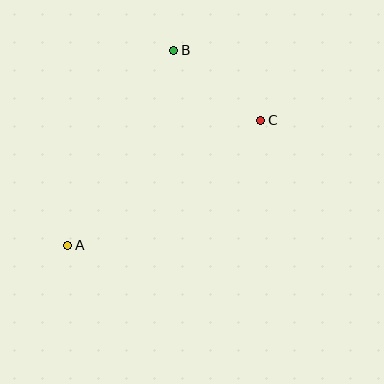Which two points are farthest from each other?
Points A and C are farthest from each other.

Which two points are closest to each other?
Points B and C are closest to each other.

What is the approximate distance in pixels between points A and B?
The distance between A and B is approximately 222 pixels.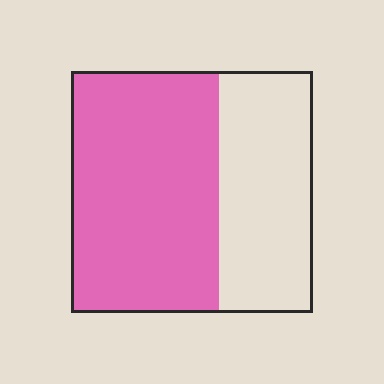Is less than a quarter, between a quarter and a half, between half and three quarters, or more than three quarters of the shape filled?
Between half and three quarters.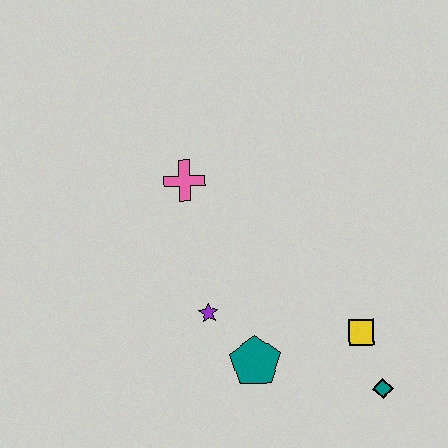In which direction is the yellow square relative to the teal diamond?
The yellow square is above the teal diamond.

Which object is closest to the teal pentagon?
The purple star is closest to the teal pentagon.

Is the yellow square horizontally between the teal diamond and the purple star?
Yes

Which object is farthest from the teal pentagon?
The pink cross is farthest from the teal pentagon.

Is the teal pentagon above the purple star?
No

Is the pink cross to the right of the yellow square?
No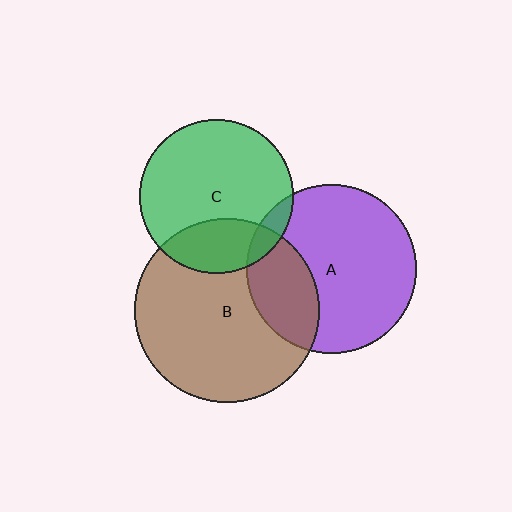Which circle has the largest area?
Circle B (brown).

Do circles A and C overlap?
Yes.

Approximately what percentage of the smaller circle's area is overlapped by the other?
Approximately 10%.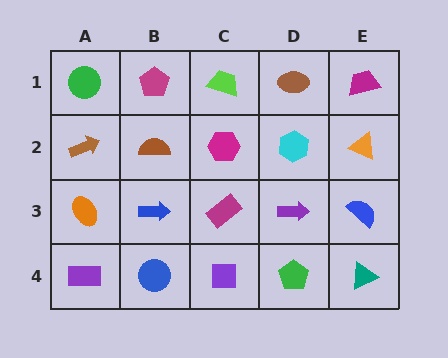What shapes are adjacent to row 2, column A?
A green circle (row 1, column A), an orange ellipse (row 3, column A), a brown semicircle (row 2, column B).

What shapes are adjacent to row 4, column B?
A blue arrow (row 3, column B), a purple rectangle (row 4, column A), a purple square (row 4, column C).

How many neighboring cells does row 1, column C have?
3.